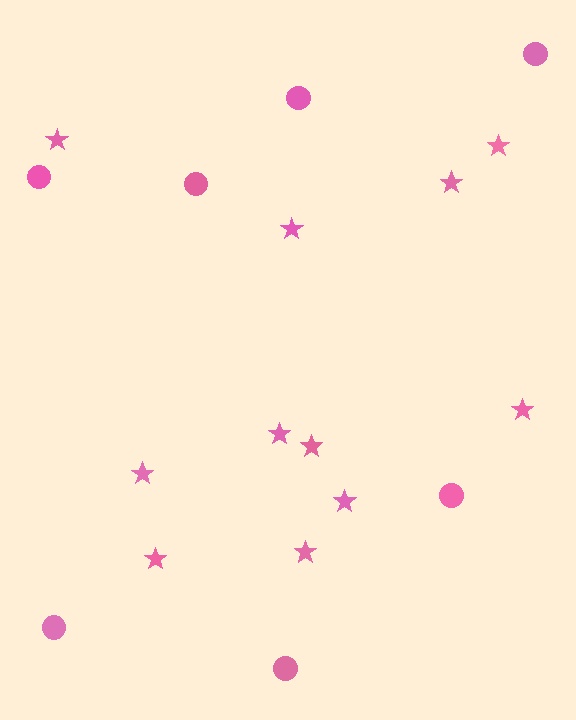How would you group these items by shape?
There are 2 groups: one group of stars (11) and one group of circles (7).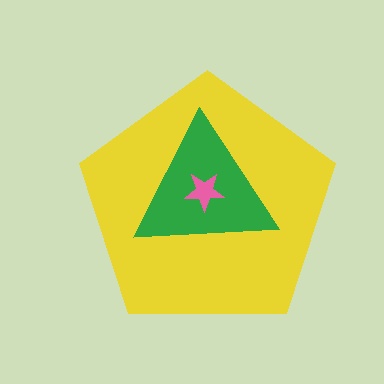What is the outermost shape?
The yellow pentagon.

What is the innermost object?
The pink star.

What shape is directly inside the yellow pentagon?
The green triangle.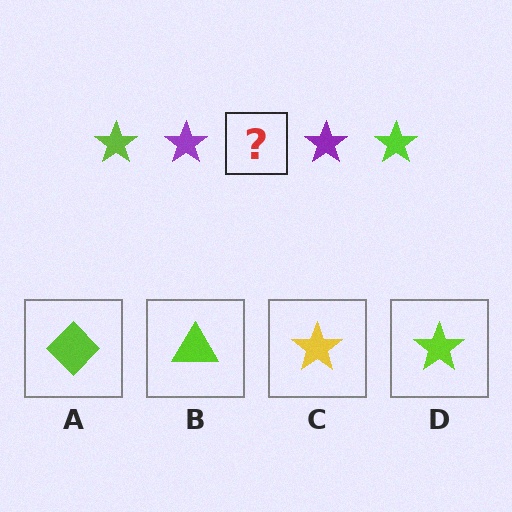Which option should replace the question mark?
Option D.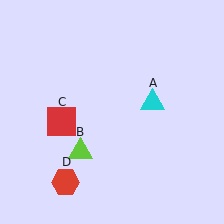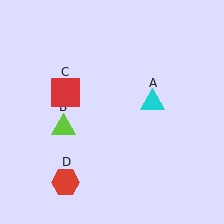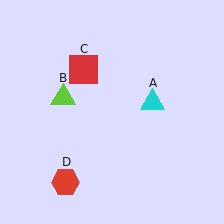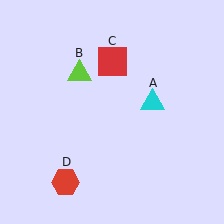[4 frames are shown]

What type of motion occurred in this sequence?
The lime triangle (object B), red square (object C) rotated clockwise around the center of the scene.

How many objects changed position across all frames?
2 objects changed position: lime triangle (object B), red square (object C).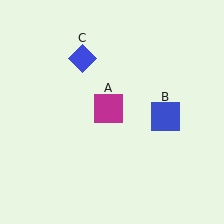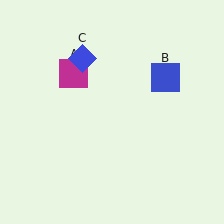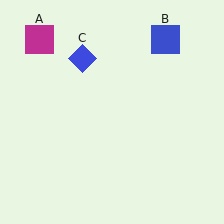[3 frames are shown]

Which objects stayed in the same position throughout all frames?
Blue diamond (object C) remained stationary.